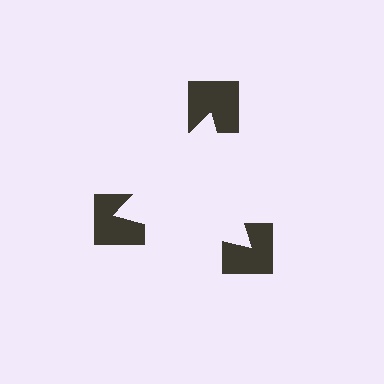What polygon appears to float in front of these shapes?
An illusory triangle — its edges are inferred from the aligned wedge cuts in the notched squares, not physically drawn.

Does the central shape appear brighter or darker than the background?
It typically appears slightly brighter than the background, even though no actual brightness change is drawn.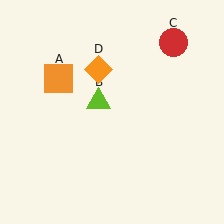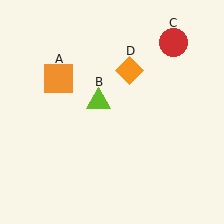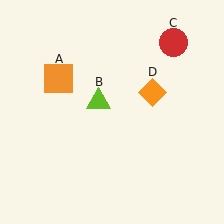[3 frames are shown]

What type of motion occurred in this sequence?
The orange diamond (object D) rotated clockwise around the center of the scene.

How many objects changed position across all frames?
1 object changed position: orange diamond (object D).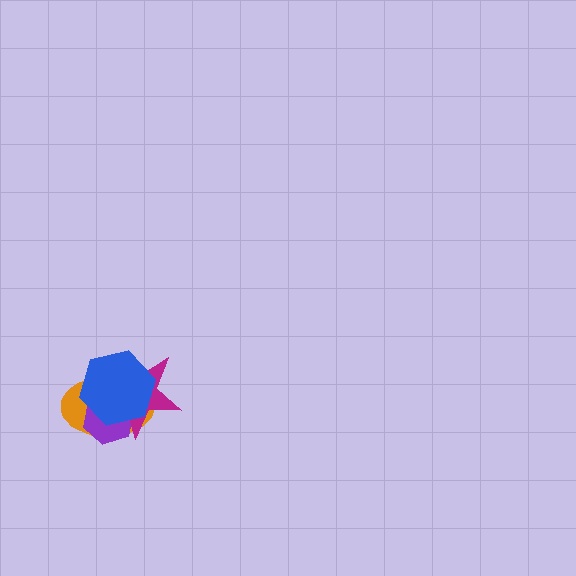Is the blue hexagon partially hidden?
No, no other shape covers it.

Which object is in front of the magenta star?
The blue hexagon is in front of the magenta star.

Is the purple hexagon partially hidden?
Yes, it is partially covered by another shape.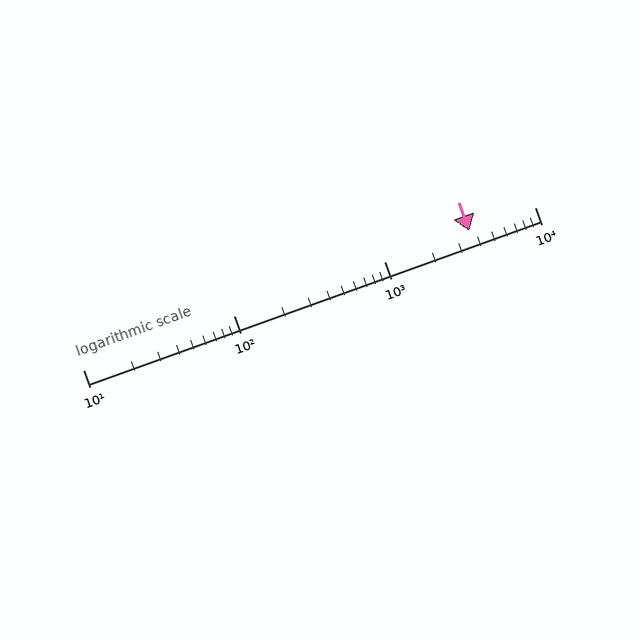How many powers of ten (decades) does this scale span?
The scale spans 3 decades, from 10 to 10000.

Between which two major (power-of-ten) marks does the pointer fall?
The pointer is between 1000 and 10000.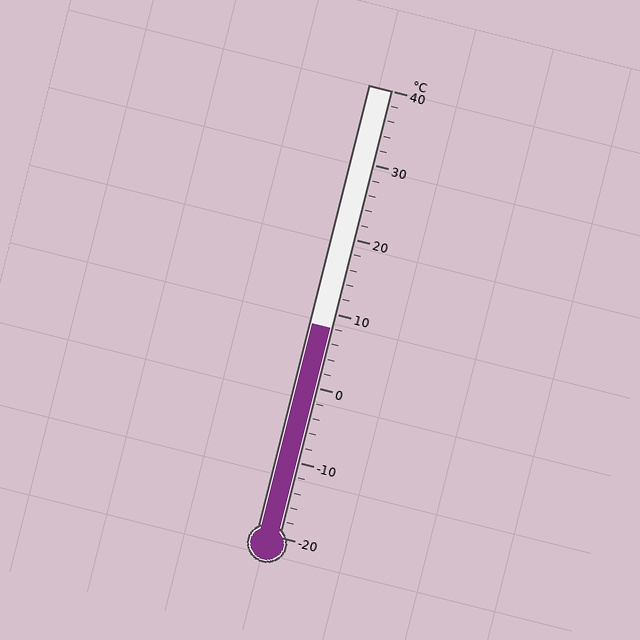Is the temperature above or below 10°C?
The temperature is below 10°C.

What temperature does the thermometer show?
The thermometer shows approximately 8°C.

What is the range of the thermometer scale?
The thermometer scale ranges from -20°C to 40°C.